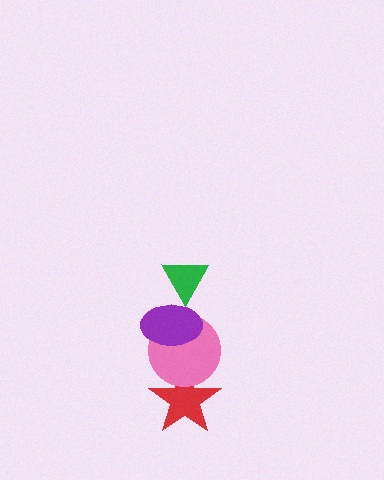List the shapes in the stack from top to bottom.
From top to bottom: the green triangle, the purple ellipse, the pink circle, the red star.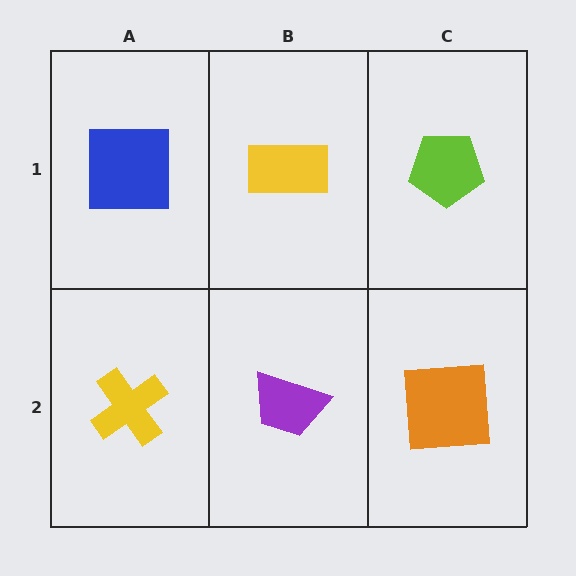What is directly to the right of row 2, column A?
A purple trapezoid.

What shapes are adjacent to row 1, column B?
A purple trapezoid (row 2, column B), a blue square (row 1, column A), a lime pentagon (row 1, column C).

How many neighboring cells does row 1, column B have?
3.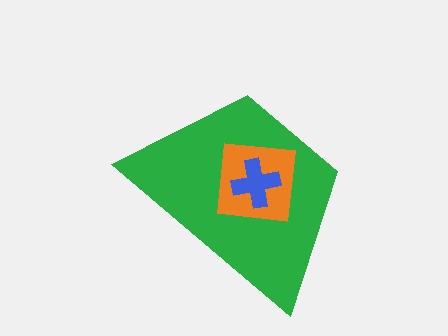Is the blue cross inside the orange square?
Yes.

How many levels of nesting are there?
3.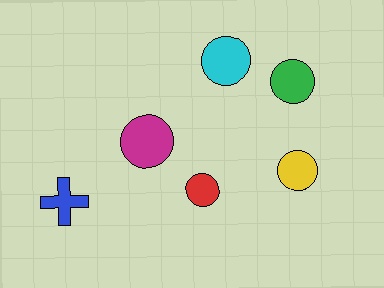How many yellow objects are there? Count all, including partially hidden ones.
There is 1 yellow object.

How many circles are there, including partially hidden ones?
There are 5 circles.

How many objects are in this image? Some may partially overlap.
There are 6 objects.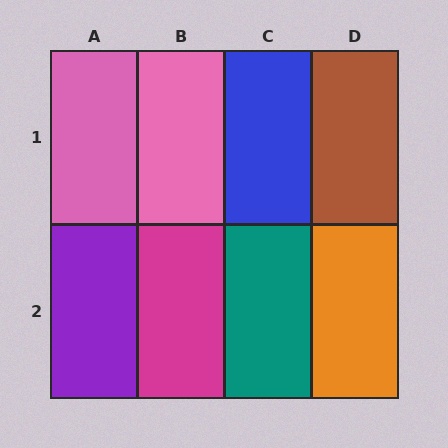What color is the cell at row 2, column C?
Teal.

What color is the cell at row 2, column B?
Magenta.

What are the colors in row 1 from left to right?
Pink, pink, blue, brown.